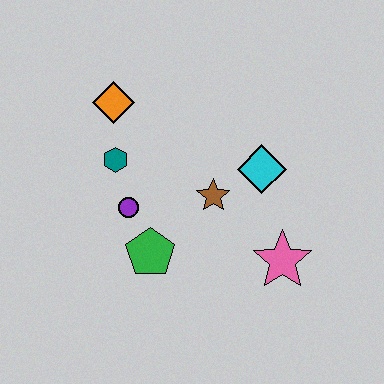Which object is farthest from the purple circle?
The pink star is farthest from the purple circle.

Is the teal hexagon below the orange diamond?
Yes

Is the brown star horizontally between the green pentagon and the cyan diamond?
Yes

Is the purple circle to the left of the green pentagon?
Yes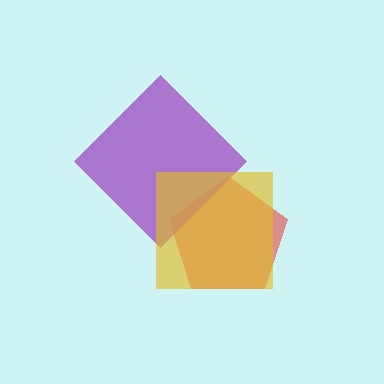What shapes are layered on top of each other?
The layered shapes are: a red pentagon, a purple diamond, a yellow square.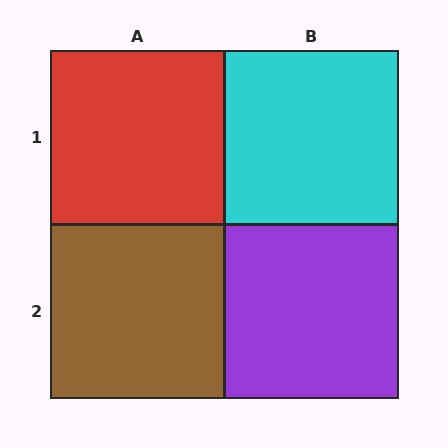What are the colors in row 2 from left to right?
Brown, purple.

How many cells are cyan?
1 cell is cyan.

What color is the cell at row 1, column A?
Red.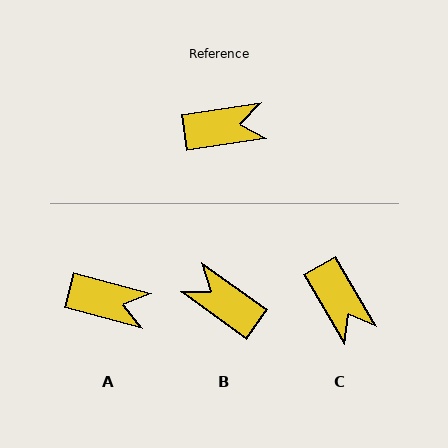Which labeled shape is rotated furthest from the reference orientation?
B, about 135 degrees away.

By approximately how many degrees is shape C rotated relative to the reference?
Approximately 69 degrees clockwise.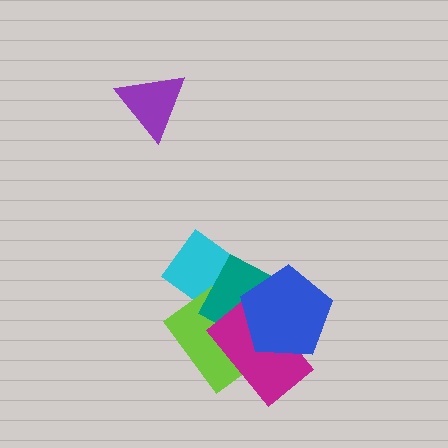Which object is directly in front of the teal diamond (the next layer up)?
The magenta rectangle is directly in front of the teal diamond.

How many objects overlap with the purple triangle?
0 objects overlap with the purple triangle.